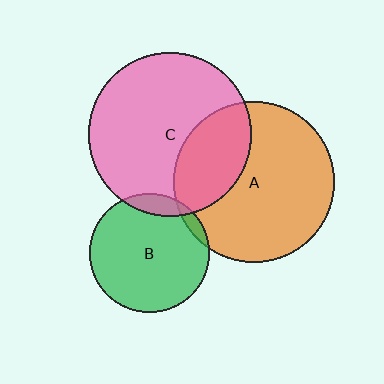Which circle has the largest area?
Circle C (pink).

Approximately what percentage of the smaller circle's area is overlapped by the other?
Approximately 10%.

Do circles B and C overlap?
Yes.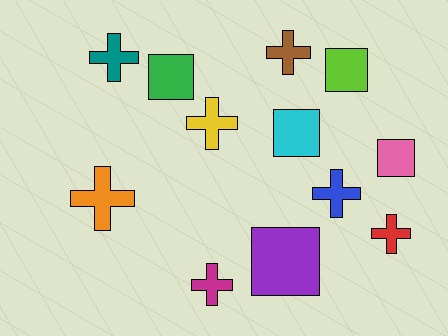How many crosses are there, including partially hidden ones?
There are 7 crosses.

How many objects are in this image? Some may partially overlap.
There are 12 objects.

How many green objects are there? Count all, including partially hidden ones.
There is 1 green object.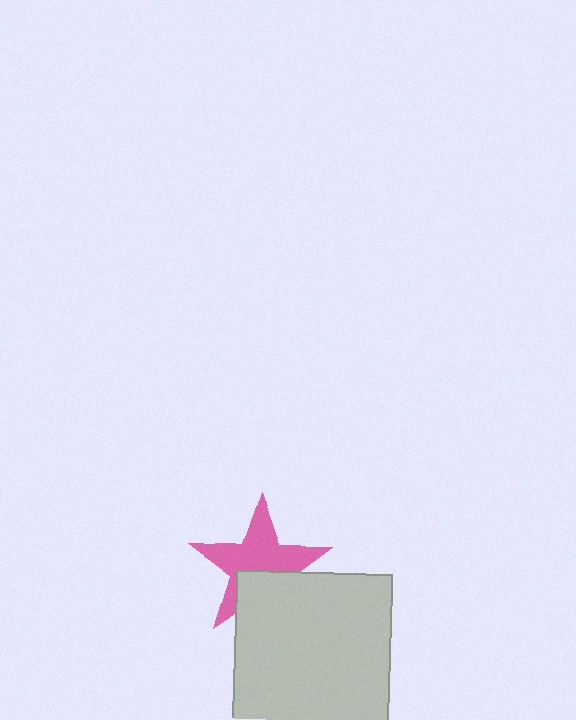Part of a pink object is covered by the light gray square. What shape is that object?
It is a star.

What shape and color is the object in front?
The object in front is a light gray square.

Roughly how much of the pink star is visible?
Most of it is visible (roughly 66%).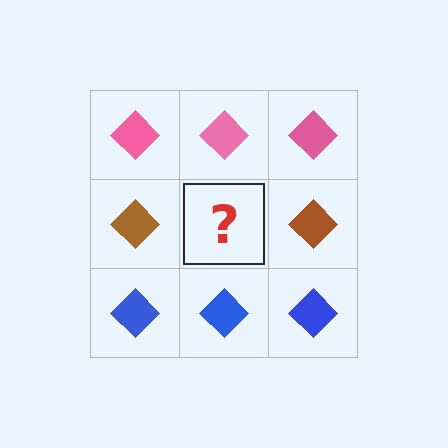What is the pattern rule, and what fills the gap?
The rule is that each row has a consistent color. The gap should be filled with a brown diamond.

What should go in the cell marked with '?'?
The missing cell should contain a brown diamond.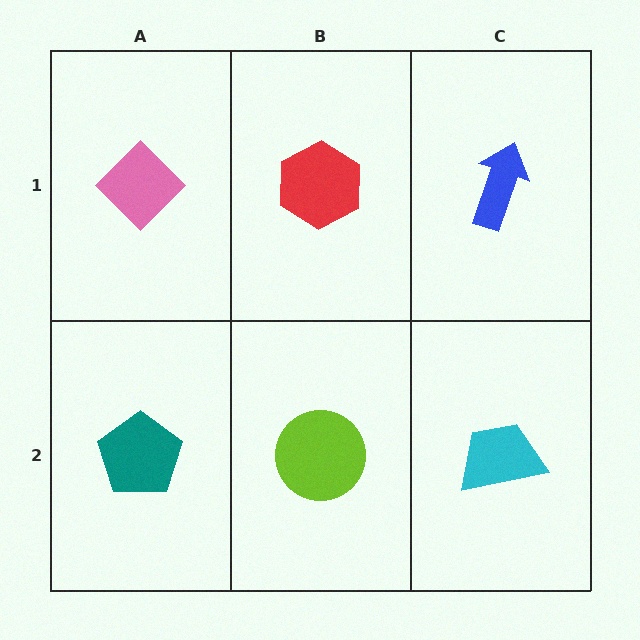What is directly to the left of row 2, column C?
A lime circle.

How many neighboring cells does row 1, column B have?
3.